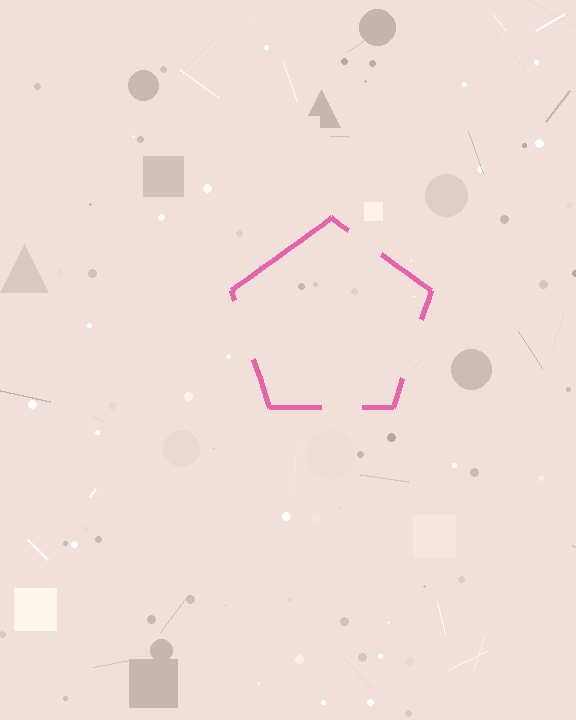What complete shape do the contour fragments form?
The contour fragments form a pentagon.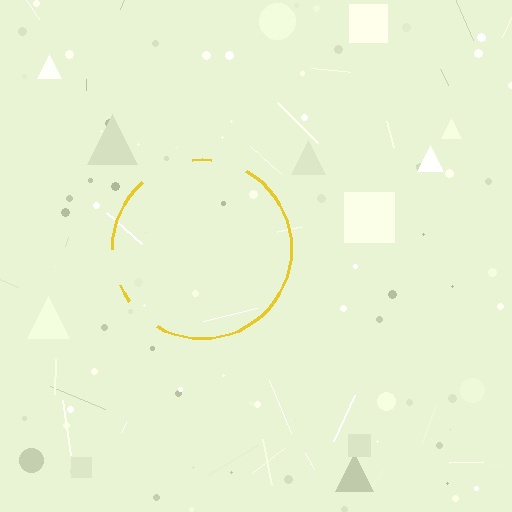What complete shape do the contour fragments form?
The contour fragments form a circle.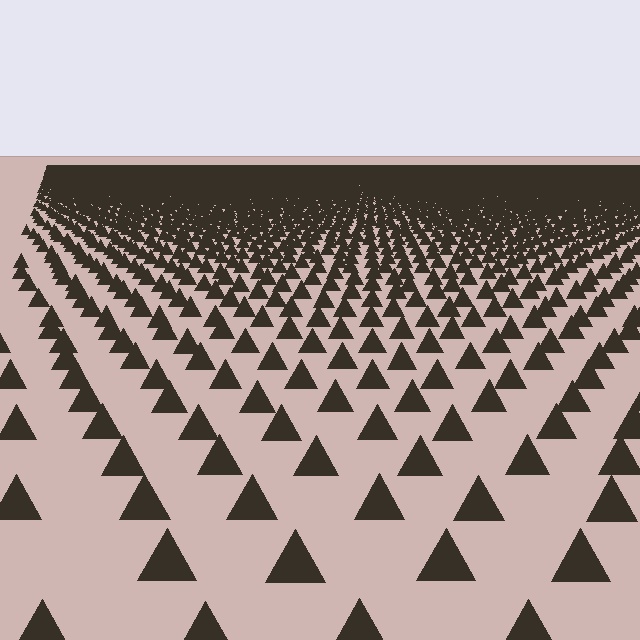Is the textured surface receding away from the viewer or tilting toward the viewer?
The surface is receding away from the viewer. Texture elements get smaller and denser toward the top.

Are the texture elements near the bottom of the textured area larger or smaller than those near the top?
Larger. Near the bottom, elements are closer to the viewer and appear at a bigger on-screen size.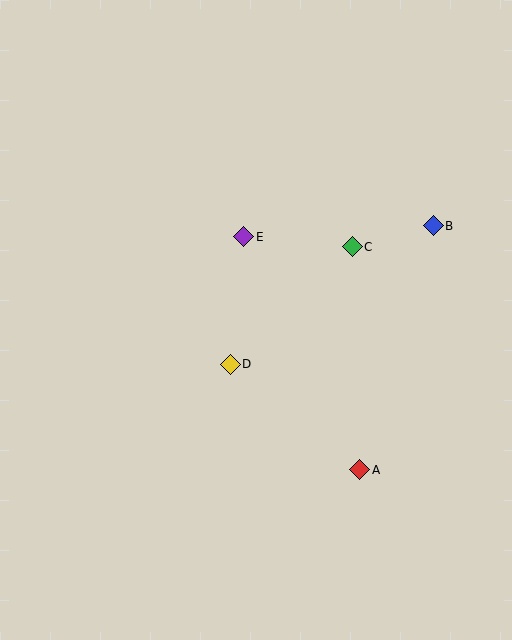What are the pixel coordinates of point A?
Point A is at (360, 470).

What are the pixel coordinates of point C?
Point C is at (352, 247).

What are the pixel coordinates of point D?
Point D is at (230, 364).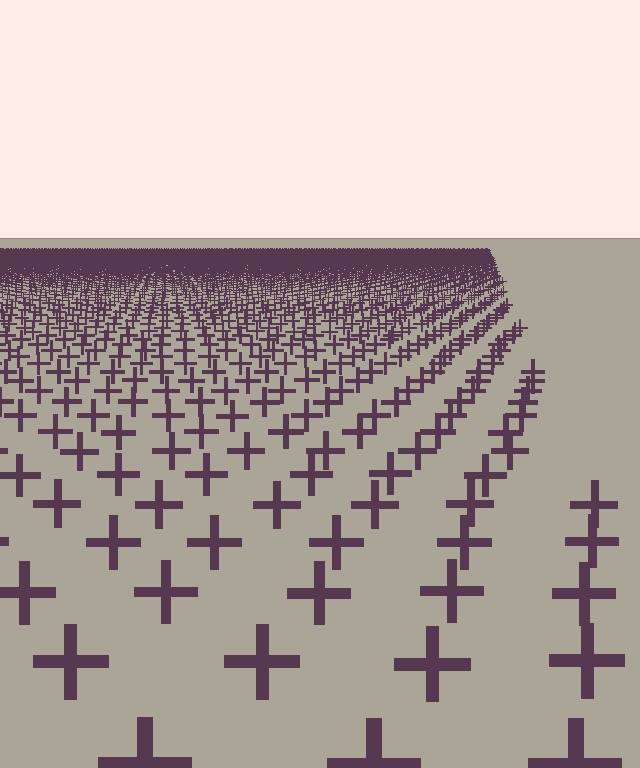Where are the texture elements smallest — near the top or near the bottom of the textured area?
Near the top.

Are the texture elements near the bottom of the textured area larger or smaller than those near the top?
Larger. Near the bottom, elements are closer to the viewer and appear at a bigger on-screen size.